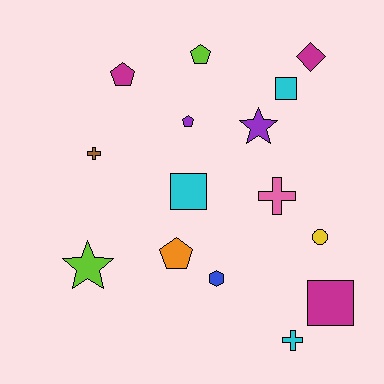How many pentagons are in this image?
There are 4 pentagons.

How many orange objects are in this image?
There is 1 orange object.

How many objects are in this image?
There are 15 objects.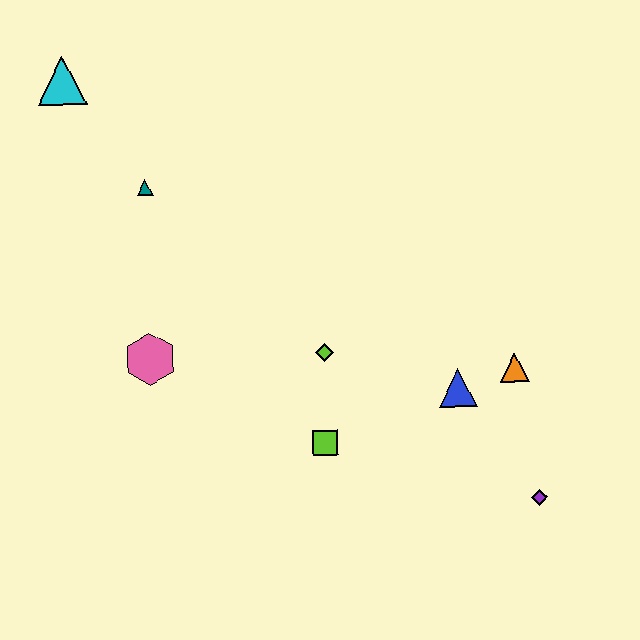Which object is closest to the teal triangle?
The cyan triangle is closest to the teal triangle.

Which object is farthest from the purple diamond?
The cyan triangle is farthest from the purple diamond.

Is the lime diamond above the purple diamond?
Yes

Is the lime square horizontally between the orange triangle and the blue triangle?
No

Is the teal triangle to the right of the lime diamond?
No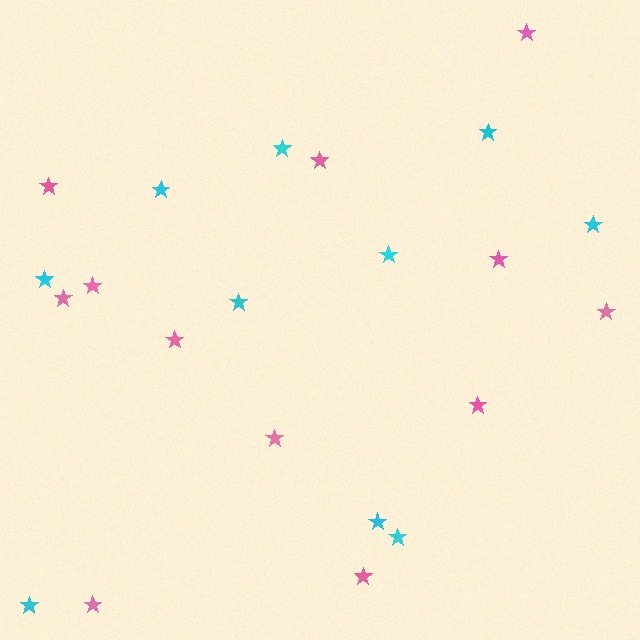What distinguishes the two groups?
There are 2 groups: one group of pink stars (12) and one group of cyan stars (10).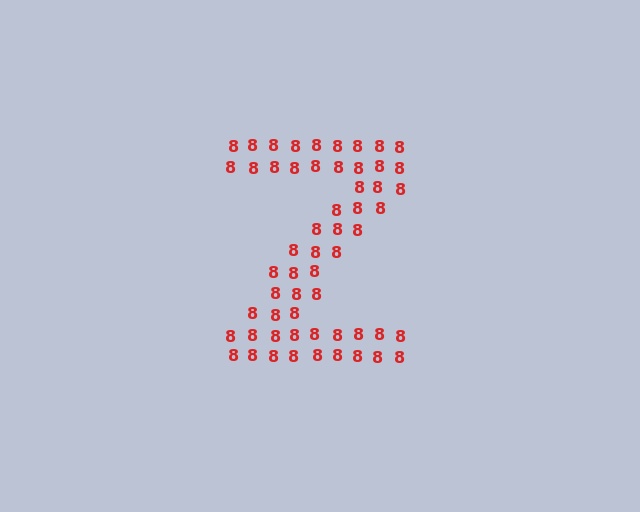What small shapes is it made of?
It is made of small digit 8's.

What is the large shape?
The large shape is the letter Z.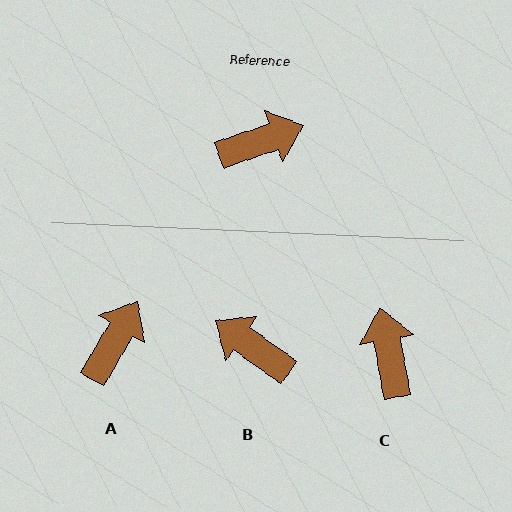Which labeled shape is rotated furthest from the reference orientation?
B, about 125 degrees away.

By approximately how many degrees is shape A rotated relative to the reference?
Approximately 40 degrees counter-clockwise.